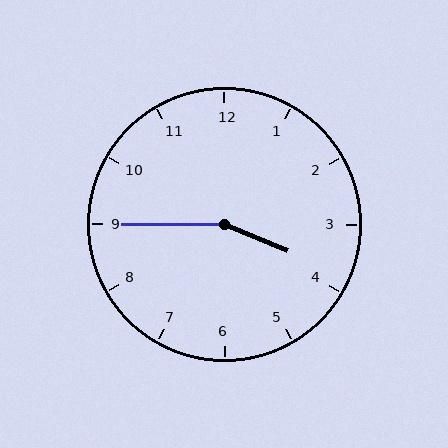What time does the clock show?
3:45.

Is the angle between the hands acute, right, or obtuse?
It is obtuse.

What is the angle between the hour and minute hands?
Approximately 158 degrees.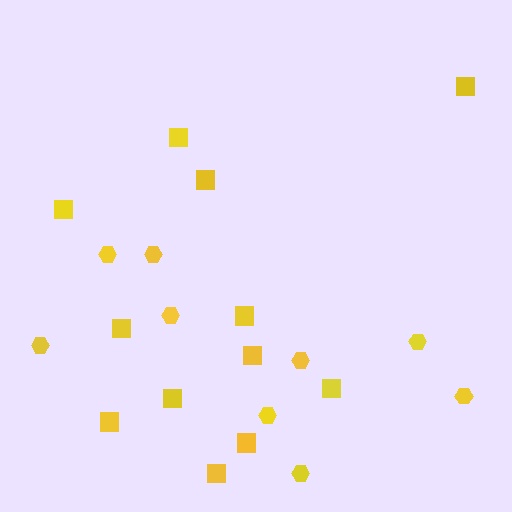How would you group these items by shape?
There are 2 groups: one group of hexagons (9) and one group of squares (12).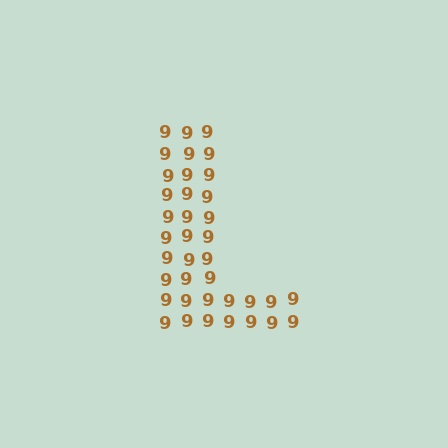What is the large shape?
The large shape is the letter L.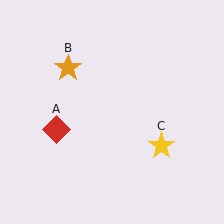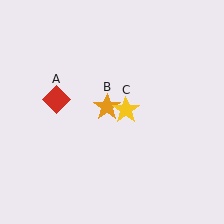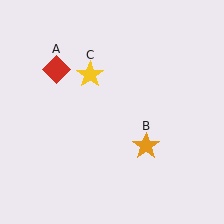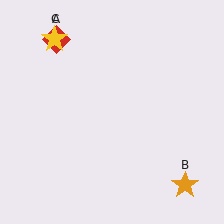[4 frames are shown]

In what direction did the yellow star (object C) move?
The yellow star (object C) moved up and to the left.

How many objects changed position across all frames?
3 objects changed position: red diamond (object A), orange star (object B), yellow star (object C).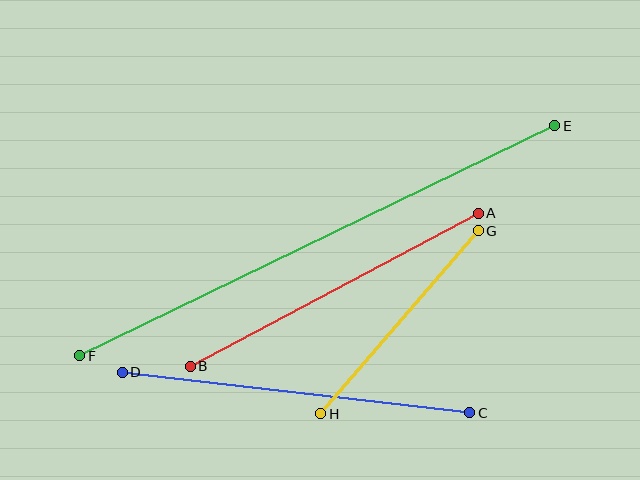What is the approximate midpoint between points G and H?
The midpoint is at approximately (400, 322) pixels.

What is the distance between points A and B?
The distance is approximately 326 pixels.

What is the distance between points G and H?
The distance is approximately 242 pixels.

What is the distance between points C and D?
The distance is approximately 350 pixels.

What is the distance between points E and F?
The distance is approximately 527 pixels.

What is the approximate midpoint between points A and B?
The midpoint is at approximately (334, 290) pixels.